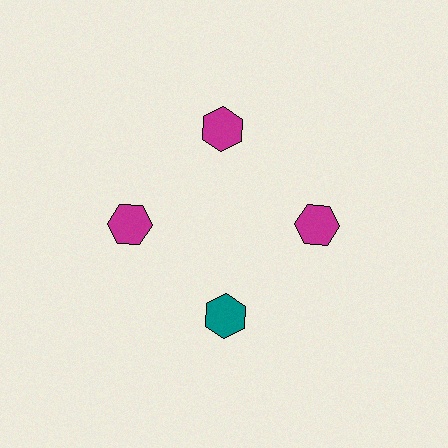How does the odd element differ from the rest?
It has a different color: teal instead of magenta.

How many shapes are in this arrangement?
There are 4 shapes arranged in a ring pattern.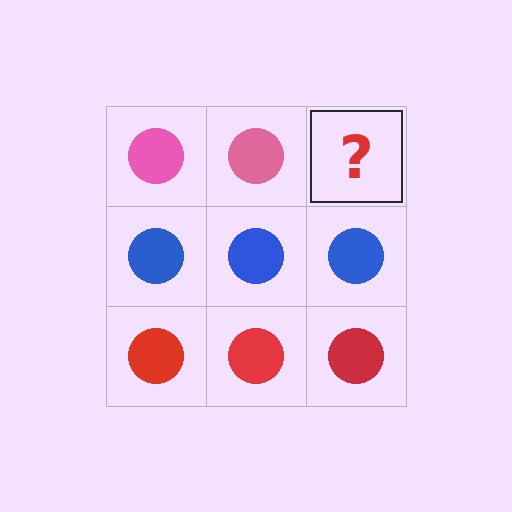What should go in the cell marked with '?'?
The missing cell should contain a pink circle.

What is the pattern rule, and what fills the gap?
The rule is that each row has a consistent color. The gap should be filled with a pink circle.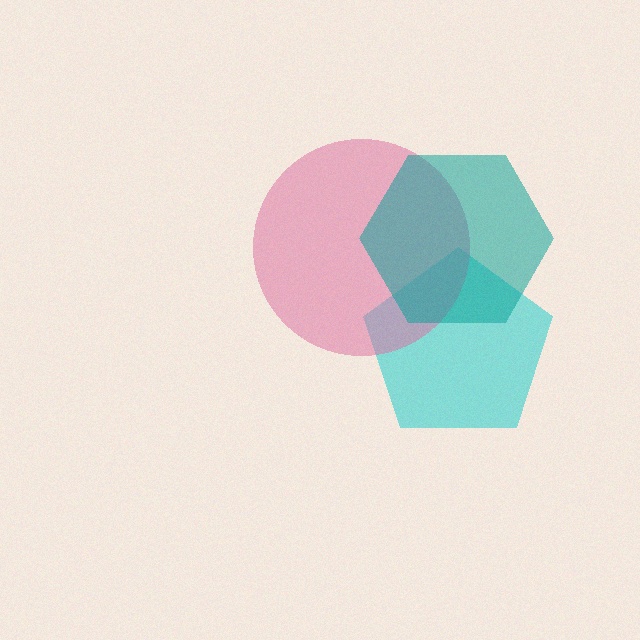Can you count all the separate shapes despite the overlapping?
Yes, there are 3 separate shapes.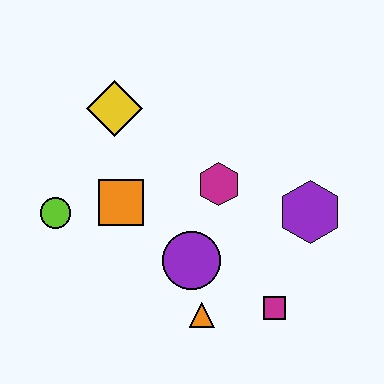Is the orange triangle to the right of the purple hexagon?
No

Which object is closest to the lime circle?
The orange square is closest to the lime circle.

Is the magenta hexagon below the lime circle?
No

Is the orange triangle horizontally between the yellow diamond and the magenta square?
Yes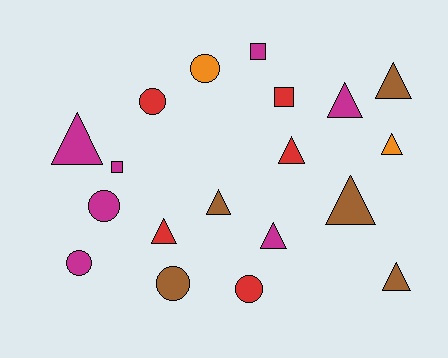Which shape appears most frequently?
Triangle, with 10 objects.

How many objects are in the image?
There are 19 objects.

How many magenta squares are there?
There are 2 magenta squares.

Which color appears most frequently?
Magenta, with 7 objects.